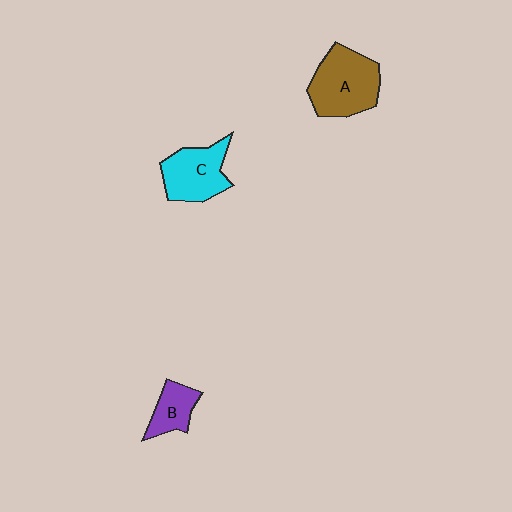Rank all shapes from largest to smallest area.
From largest to smallest: A (brown), C (cyan), B (purple).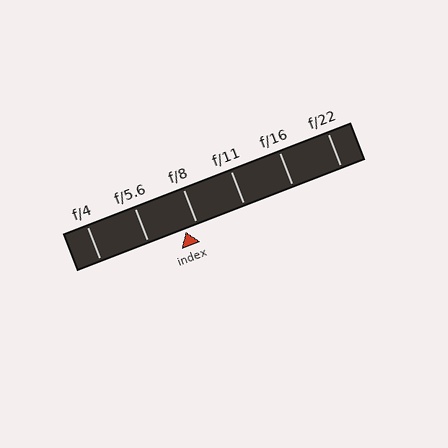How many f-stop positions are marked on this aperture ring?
There are 6 f-stop positions marked.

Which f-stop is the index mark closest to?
The index mark is closest to f/8.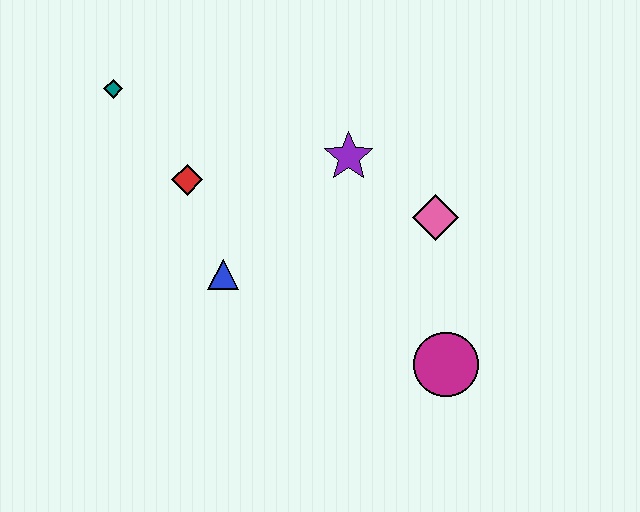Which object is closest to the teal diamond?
The red diamond is closest to the teal diamond.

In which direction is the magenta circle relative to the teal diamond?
The magenta circle is to the right of the teal diamond.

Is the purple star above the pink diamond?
Yes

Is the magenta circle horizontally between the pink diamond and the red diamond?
No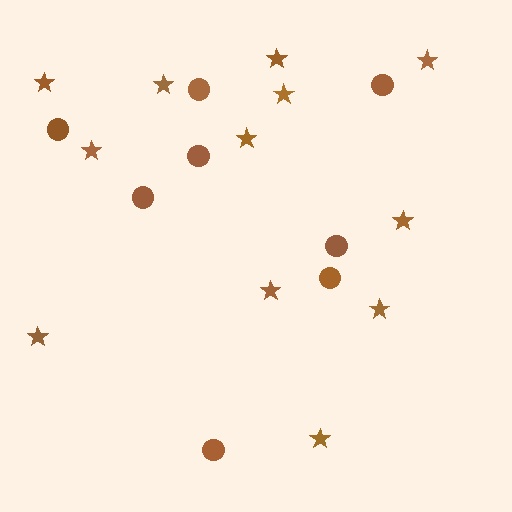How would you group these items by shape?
There are 2 groups: one group of circles (8) and one group of stars (12).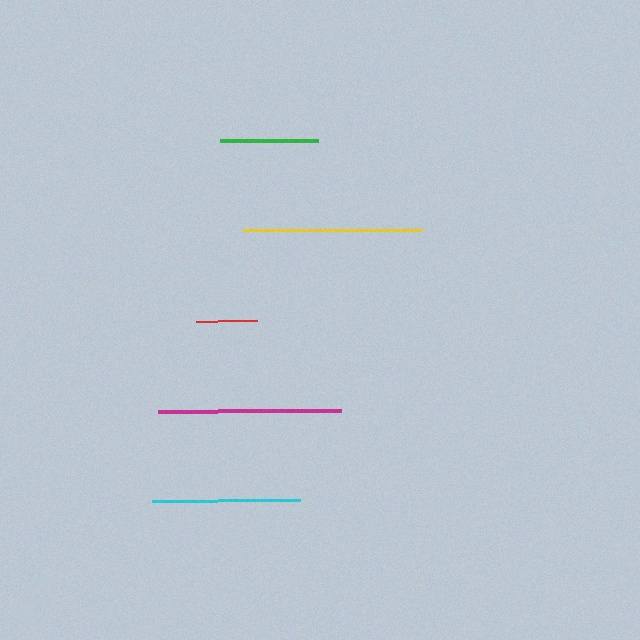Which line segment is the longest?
The magenta line is the longest at approximately 182 pixels.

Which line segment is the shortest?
The red line is the shortest at approximately 62 pixels.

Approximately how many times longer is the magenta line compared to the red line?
The magenta line is approximately 3.0 times the length of the red line.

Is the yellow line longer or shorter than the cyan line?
The yellow line is longer than the cyan line.